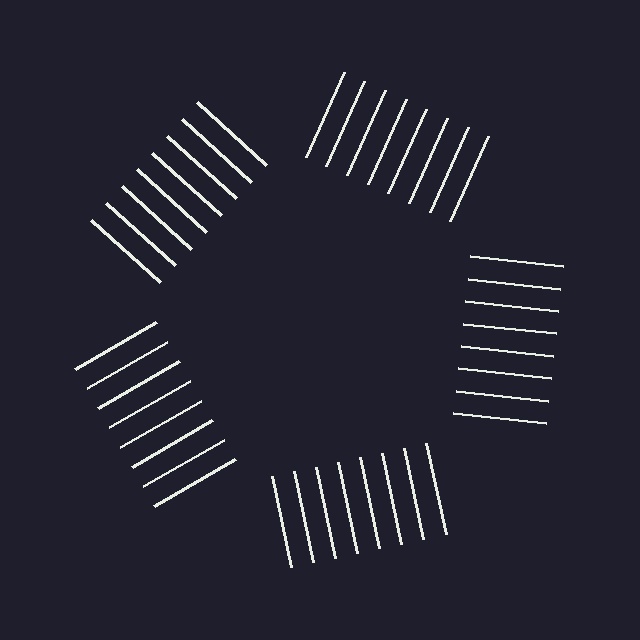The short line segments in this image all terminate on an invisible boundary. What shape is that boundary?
An illusory pentagon — the line segments terminate on its edges but no continuous stroke is drawn.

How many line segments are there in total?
40 — 8 along each of the 5 edges.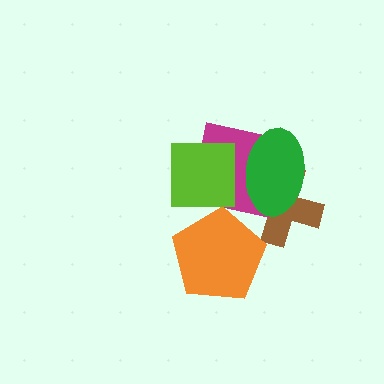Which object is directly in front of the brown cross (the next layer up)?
The magenta square is directly in front of the brown cross.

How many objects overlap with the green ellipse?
2 objects overlap with the green ellipse.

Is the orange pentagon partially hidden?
No, no other shape covers it.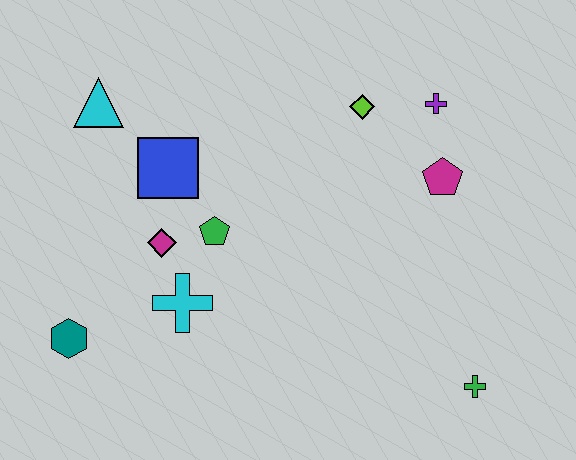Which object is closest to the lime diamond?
The purple cross is closest to the lime diamond.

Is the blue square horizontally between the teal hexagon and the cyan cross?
Yes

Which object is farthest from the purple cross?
The teal hexagon is farthest from the purple cross.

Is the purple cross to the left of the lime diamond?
No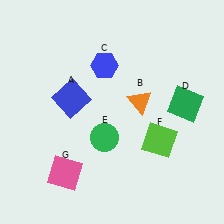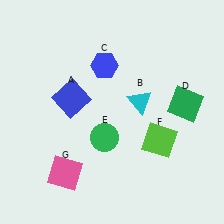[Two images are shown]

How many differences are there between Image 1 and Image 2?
There is 1 difference between the two images.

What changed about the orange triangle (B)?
In Image 1, B is orange. In Image 2, it changed to cyan.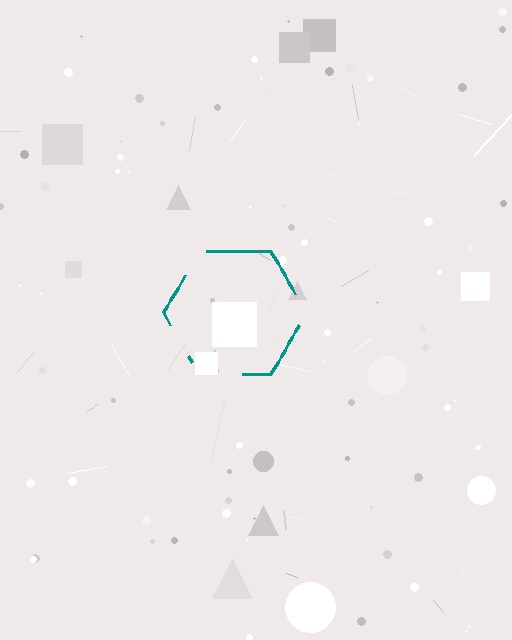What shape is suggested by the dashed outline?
The dashed outline suggests a hexagon.